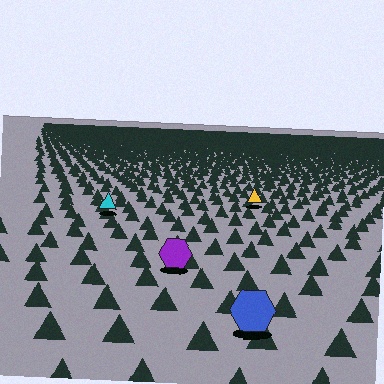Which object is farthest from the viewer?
The yellow triangle is farthest from the viewer. It appears smaller and the ground texture around it is denser.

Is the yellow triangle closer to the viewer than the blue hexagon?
No. The blue hexagon is closer — you can tell from the texture gradient: the ground texture is coarser near it.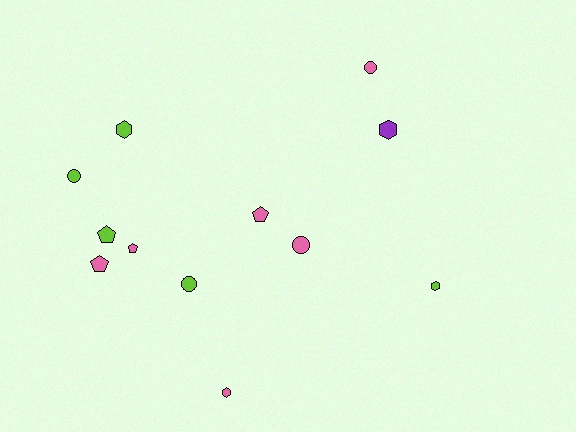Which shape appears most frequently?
Circle, with 4 objects.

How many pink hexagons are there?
There is 1 pink hexagon.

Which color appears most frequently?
Pink, with 6 objects.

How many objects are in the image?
There are 12 objects.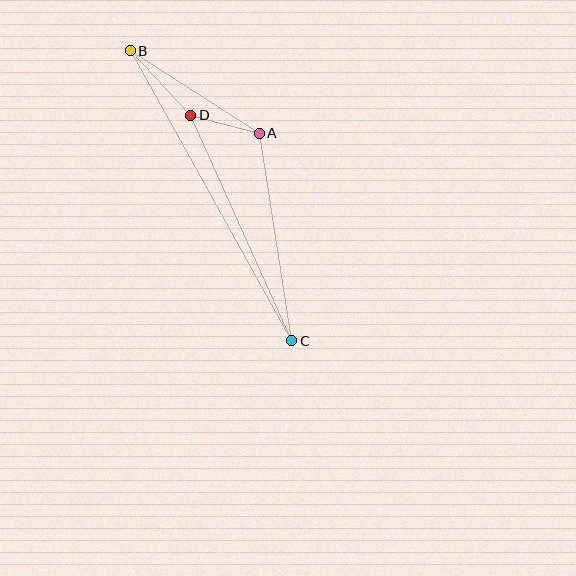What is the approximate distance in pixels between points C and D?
The distance between C and D is approximately 247 pixels.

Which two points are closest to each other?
Points A and D are closest to each other.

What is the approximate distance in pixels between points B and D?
The distance between B and D is approximately 88 pixels.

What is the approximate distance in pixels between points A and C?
The distance between A and C is approximately 210 pixels.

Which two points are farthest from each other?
Points B and C are farthest from each other.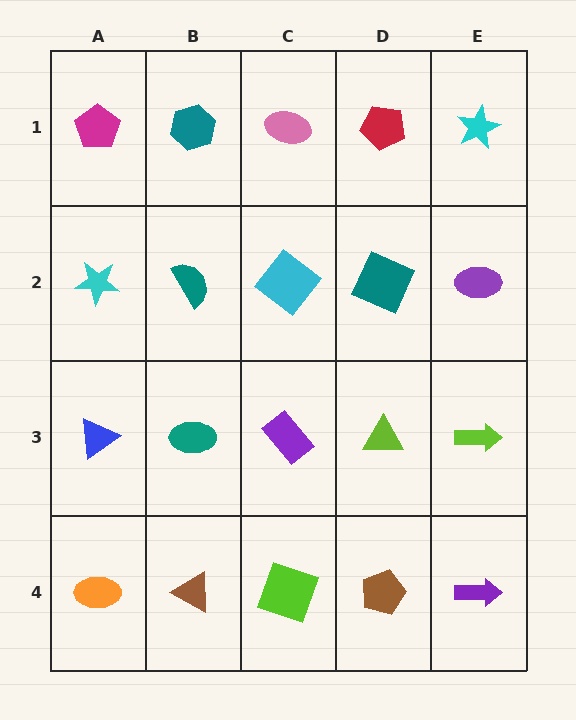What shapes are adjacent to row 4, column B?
A teal ellipse (row 3, column B), an orange ellipse (row 4, column A), a lime square (row 4, column C).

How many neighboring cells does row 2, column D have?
4.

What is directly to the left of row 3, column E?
A lime triangle.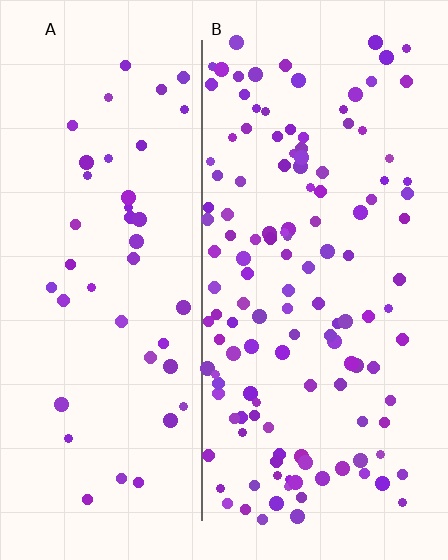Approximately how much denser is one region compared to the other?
Approximately 3.0× — region B over region A.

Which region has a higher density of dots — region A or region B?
B (the right).